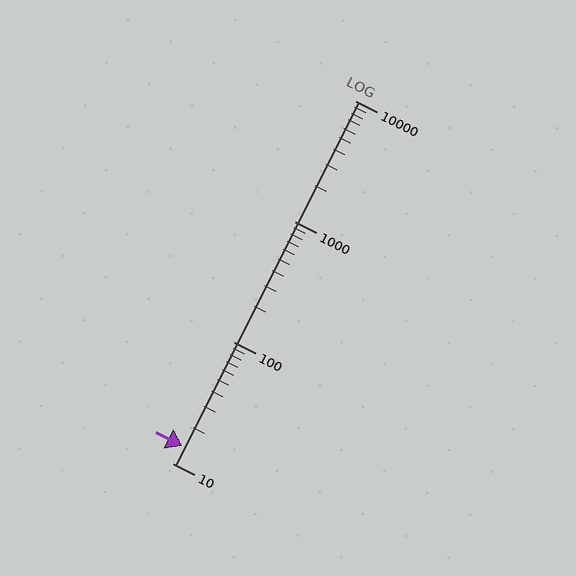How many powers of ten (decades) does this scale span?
The scale spans 3 decades, from 10 to 10000.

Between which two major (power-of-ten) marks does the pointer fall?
The pointer is between 10 and 100.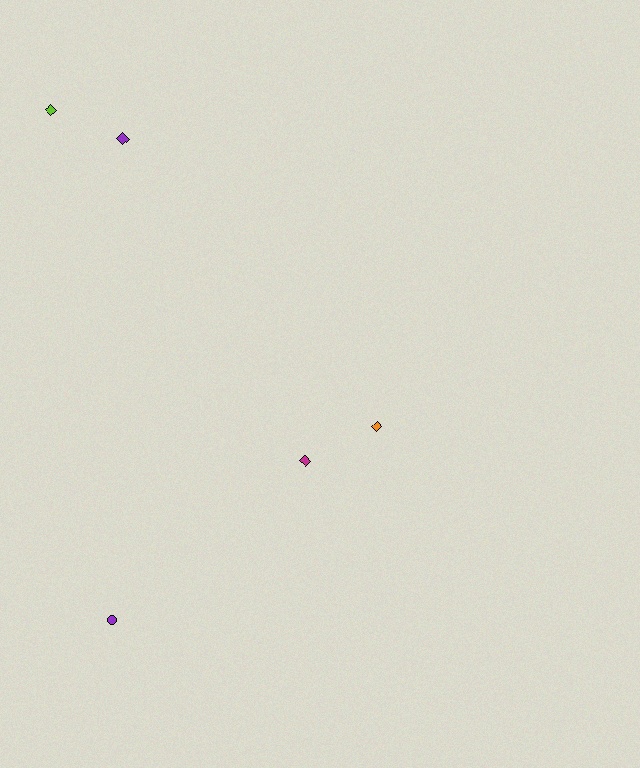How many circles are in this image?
There is 1 circle.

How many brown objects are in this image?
There are no brown objects.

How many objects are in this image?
There are 5 objects.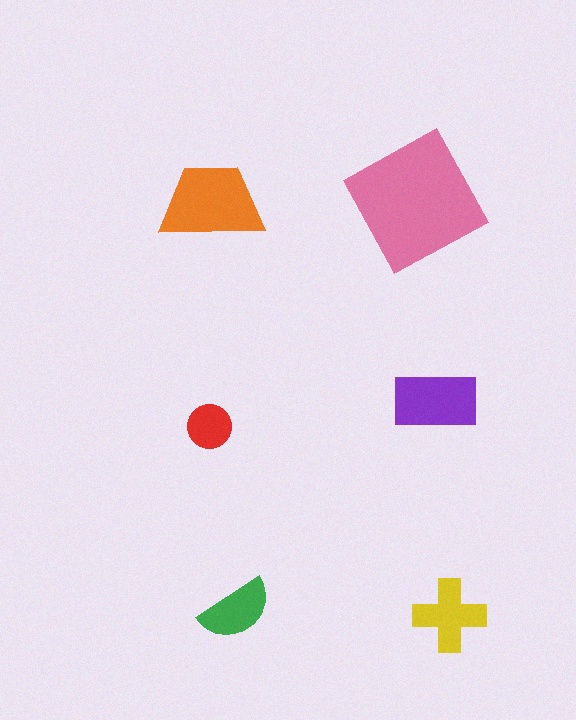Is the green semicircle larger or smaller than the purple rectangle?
Smaller.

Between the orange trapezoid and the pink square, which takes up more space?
The pink square.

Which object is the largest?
The pink square.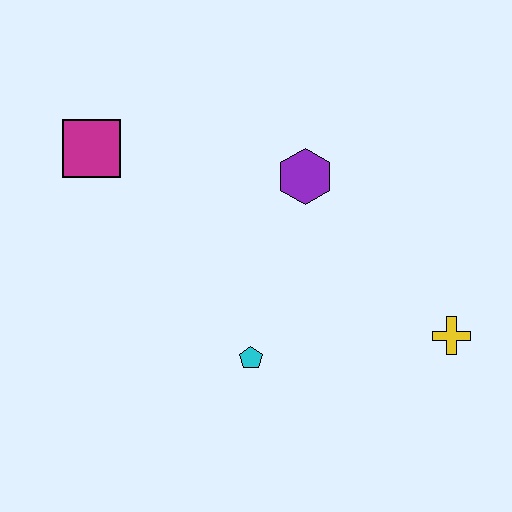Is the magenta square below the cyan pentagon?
No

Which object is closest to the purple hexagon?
The cyan pentagon is closest to the purple hexagon.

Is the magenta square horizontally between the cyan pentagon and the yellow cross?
No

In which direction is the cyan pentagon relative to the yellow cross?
The cyan pentagon is to the left of the yellow cross.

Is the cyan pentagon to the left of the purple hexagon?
Yes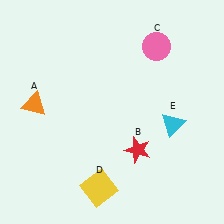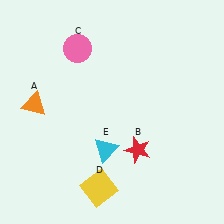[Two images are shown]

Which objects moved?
The objects that moved are: the pink circle (C), the cyan triangle (E).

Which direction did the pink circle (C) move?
The pink circle (C) moved left.